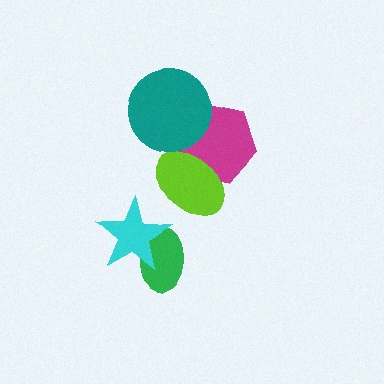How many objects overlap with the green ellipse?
1 object overlaps with the green ellipse.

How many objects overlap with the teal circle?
1 object overlaps with the teal circle.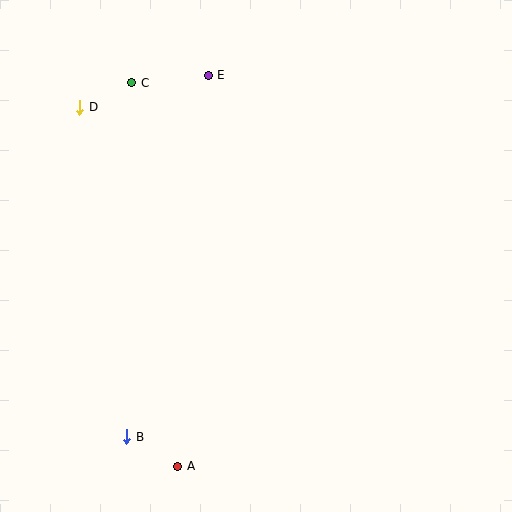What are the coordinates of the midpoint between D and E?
The midpoint between D and E is at (144, 91).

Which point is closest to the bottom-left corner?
Point B is closest to the bottom-left corner.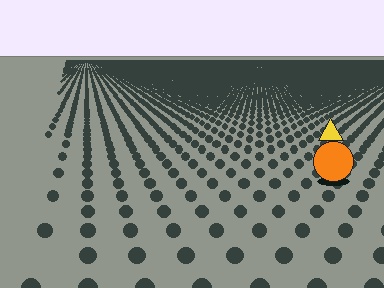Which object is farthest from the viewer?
The yellow triangle is farthest from the viewer. It appears smaller and the ground texture around it is denser.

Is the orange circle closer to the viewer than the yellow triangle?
Yes. The orange circle is closer — you can tell from the texture gradient: the ground texture is coarser near it.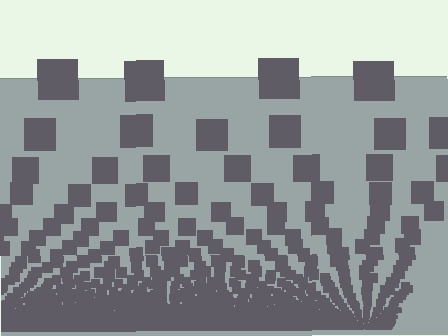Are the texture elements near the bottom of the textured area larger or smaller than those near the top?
Smaller. The gradient is inverted — elements near the bottom are smaller and denser.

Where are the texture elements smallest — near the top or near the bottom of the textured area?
Near the bottom.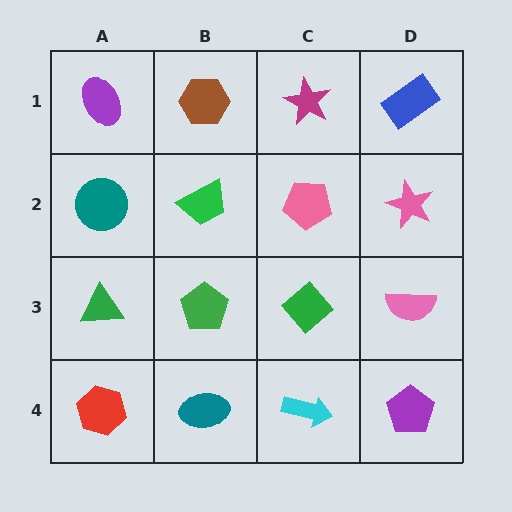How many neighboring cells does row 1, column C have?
3.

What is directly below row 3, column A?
A red hexagon.